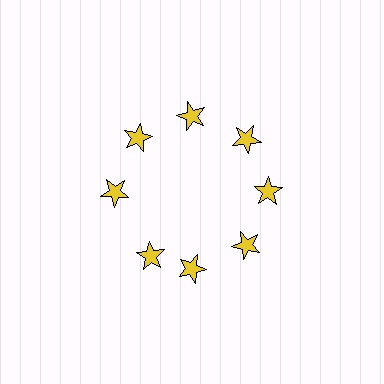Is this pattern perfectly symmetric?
No. The 8 yellow stars are arranged in a ring, but one element near the 8 o'clock position is rotated out of alignment along the ring, breaking the 8-fold rotational symmetry.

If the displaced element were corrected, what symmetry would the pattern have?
It would have 8-fold rotational symmetry — the pattern would map onto itself every 45 degrees.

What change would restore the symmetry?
The symmetry would be restored by rotating it back into even spacing with its neighbors so that all 8 stars sit at equal angles and equal distance from the center.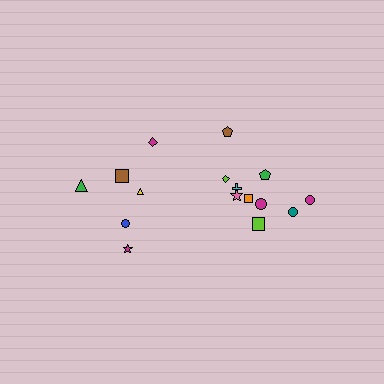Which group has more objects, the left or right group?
The right group.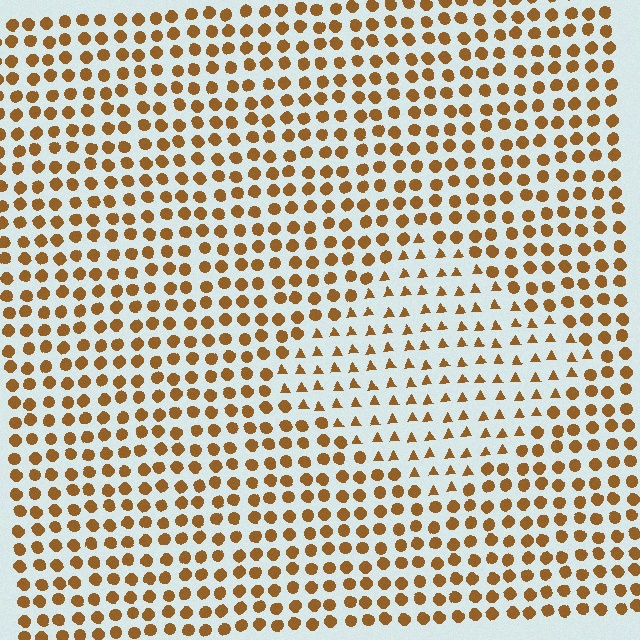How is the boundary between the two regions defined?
The boundary is defined by a change in element shape: triangles inside vs. circles outside. All elements share the same color and spacing.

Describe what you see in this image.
The image is filled with small brown elements arranged in a uniform grid. A diamond-shaped region contains triangles, while the surrounding area contains circles. The boundary is defined purely by the change in element shape.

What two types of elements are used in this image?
The image uses triangles inside the diamond region and circles outside it.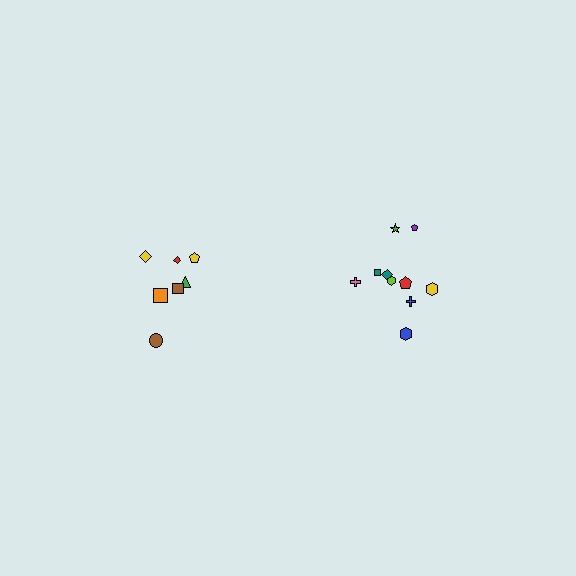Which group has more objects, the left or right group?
The right group.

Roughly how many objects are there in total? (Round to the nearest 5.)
Roughly 15 objects in total.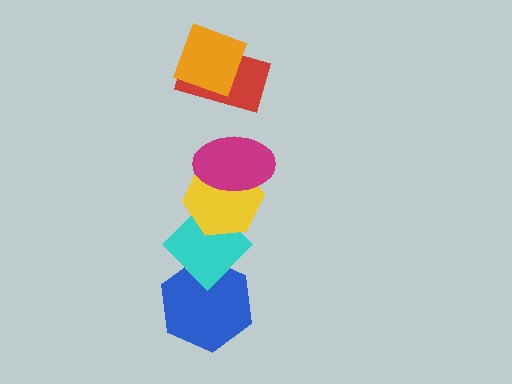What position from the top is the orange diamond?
The orange diamond is 1st from the top.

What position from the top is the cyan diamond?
The cyan diamond is 5th from the top.